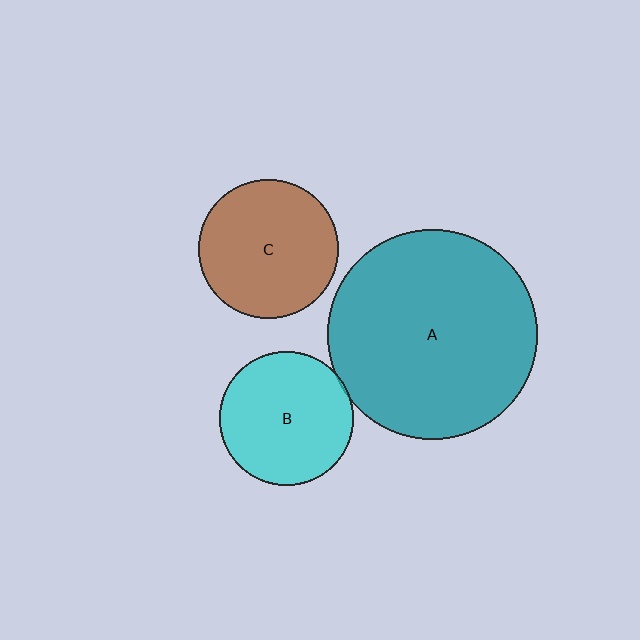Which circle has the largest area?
Circle A (teal).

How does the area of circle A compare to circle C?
Approximately 2.3 times.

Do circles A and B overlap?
Yes.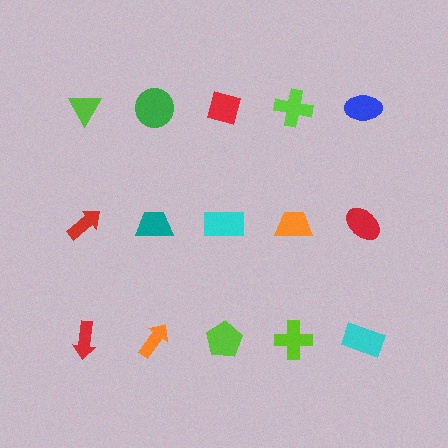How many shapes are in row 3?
5 shapes.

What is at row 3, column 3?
A lime pentagon.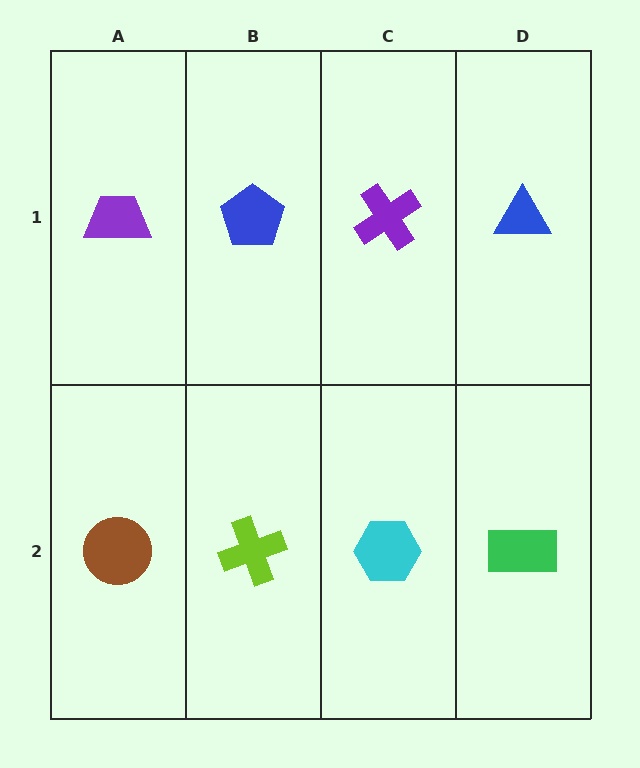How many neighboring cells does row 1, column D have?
2.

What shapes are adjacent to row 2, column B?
A blue pentagon (row 1, column B), a brown circle (row 2, column A), a cyan hexagon (row 2, column C).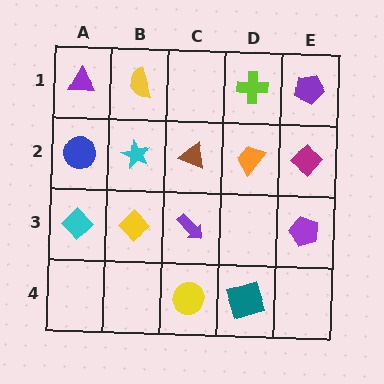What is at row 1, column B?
A yellow semicircle.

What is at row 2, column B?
A cyan star.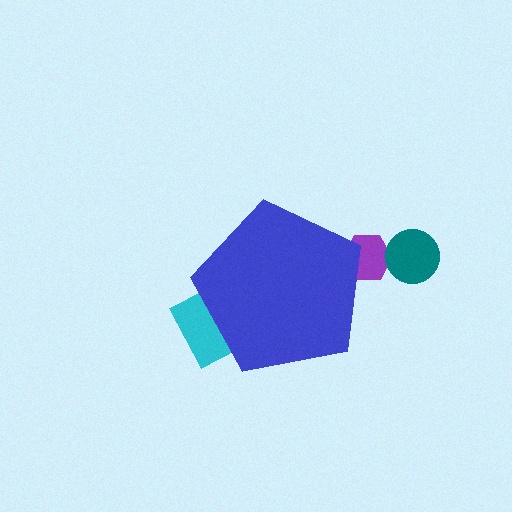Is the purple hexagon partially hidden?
Yes, the purple hexagon is partially hidden behind the blue pentagon.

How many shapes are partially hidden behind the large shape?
2 shapes are partially hidden.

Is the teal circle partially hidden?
No, the teal circle is fully visible.